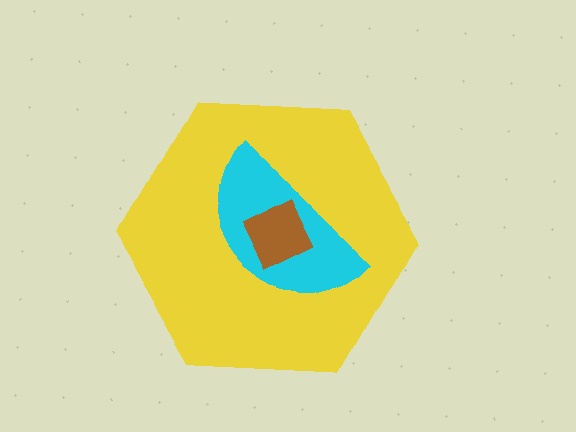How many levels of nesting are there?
3.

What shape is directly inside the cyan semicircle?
The brown square.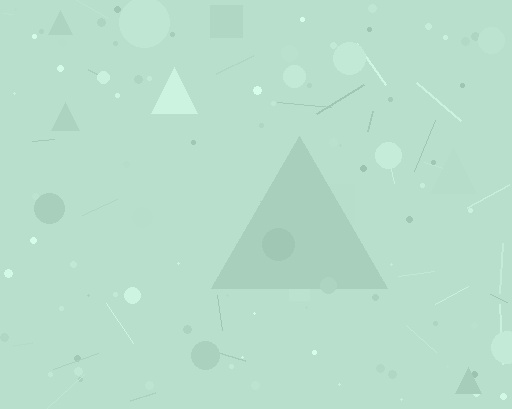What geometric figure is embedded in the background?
A triangle is embedded in the background.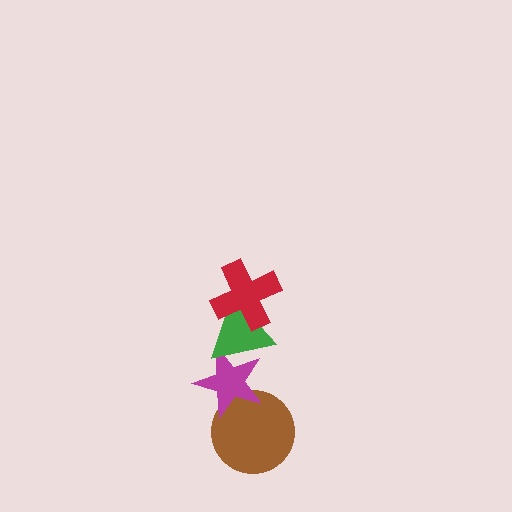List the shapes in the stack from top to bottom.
From top to bottom: the red cross, the green triangle, the magenta star, the brown circle.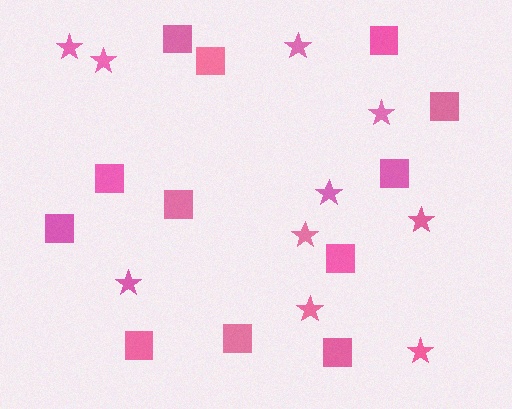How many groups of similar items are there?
There are 2 groups: one group of stars (10) and one group of squares (12).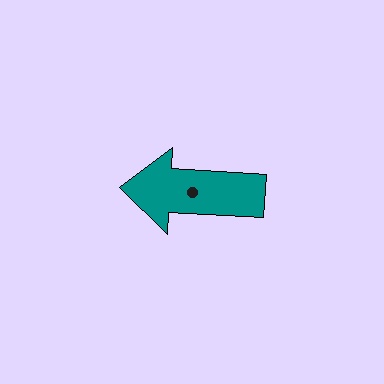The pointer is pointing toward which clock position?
Roughly 9 o'clock.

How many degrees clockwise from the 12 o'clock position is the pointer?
Approximately 273 degrees.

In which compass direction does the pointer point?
West.